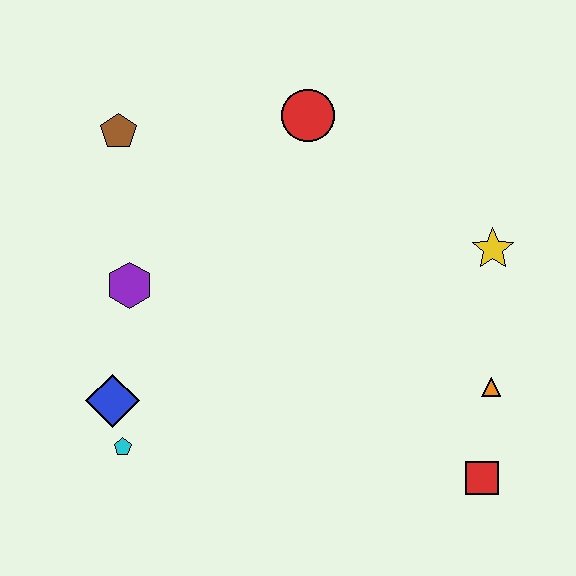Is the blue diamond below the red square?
No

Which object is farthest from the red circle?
The red square is farthest from the red circle.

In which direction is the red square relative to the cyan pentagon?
The red square is to the right of the cyan pentagon.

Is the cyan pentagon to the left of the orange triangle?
Yes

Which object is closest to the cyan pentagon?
The blue diamond is closest to the cyan pentagon.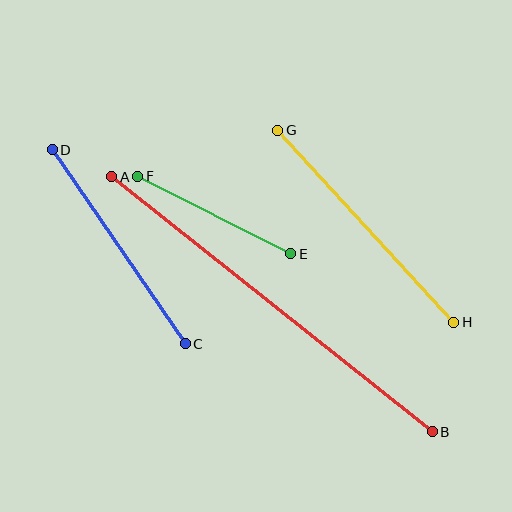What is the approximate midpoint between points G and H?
The midpoint is at approximately (366, 226) pixels.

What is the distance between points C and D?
The distance is approximately 235 pixels.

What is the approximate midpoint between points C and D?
The midpoint is at approximately (119, 247) pixels.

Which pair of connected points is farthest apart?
Points A and B are farthest apart.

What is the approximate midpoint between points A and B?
The midpoint is at approximately (272, 304) pixels.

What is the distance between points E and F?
The distance is approximately 172 pixels.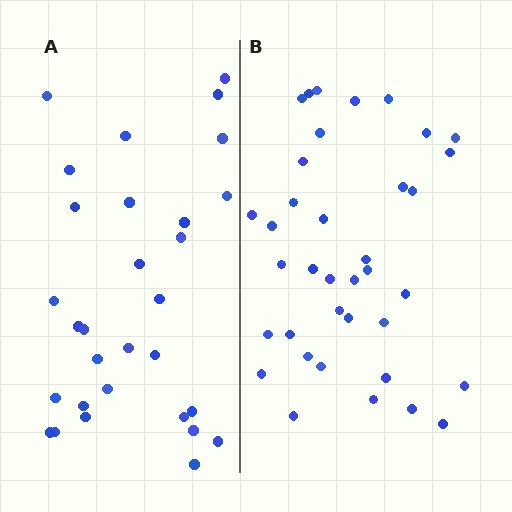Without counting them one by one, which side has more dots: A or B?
Region B (the right region) has more dots.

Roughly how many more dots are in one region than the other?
Region B has roughly 8 or so more dots than region A.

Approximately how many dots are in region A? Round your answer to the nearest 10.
About 30 dots.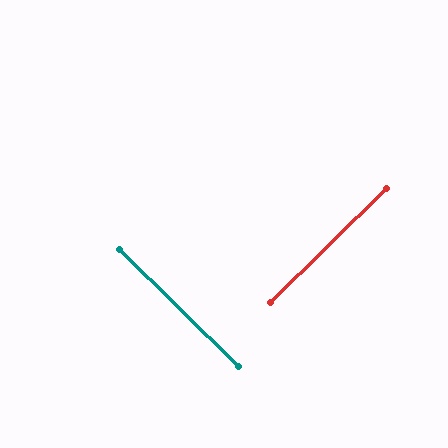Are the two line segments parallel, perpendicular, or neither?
Perpendicular — they meet at approximately 89°.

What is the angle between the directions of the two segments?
Approximately 89 degrees.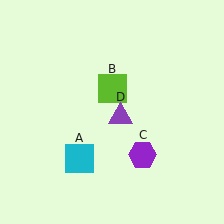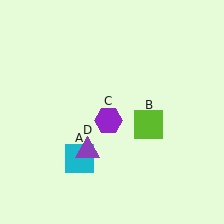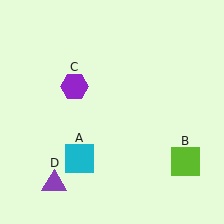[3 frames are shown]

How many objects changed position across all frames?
3 objects changed position: lime square (object B), purple hexagon (object C), purple triangle (object D).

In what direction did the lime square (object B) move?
The lime square (object B) moved down and to the right.